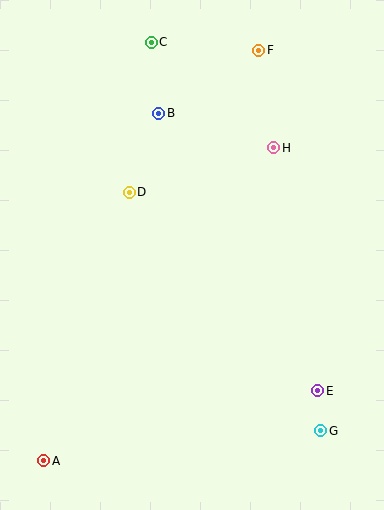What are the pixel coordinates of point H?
Point H is at (274, 148).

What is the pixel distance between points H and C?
The distance between H and C is 162 pixels.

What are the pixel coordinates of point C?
Point C is at (151, 42).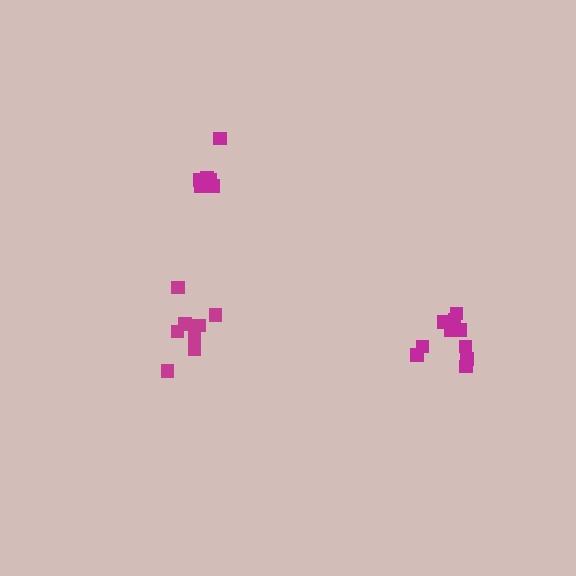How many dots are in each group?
Group 1: 8 dots, Group 2: 6 dots, Group 3: 10 dots (24 total).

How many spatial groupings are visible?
There are 3 spatial groupings.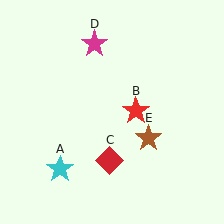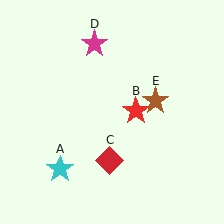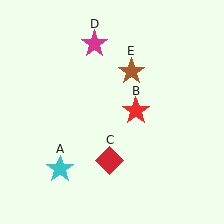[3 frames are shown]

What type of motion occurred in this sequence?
The brown star (object E) rotated counterclockwise around the center of the scene.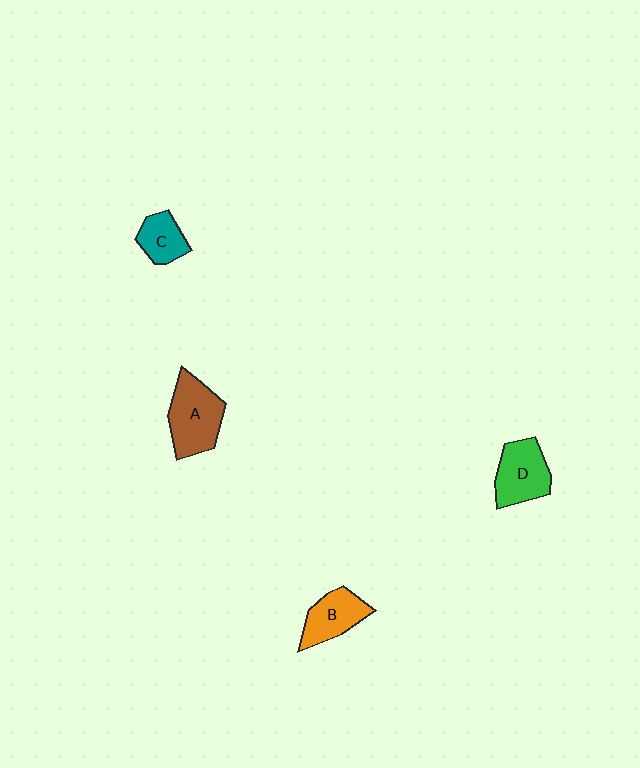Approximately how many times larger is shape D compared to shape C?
Approximately 1.5 times.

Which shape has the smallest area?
Shape C (teal).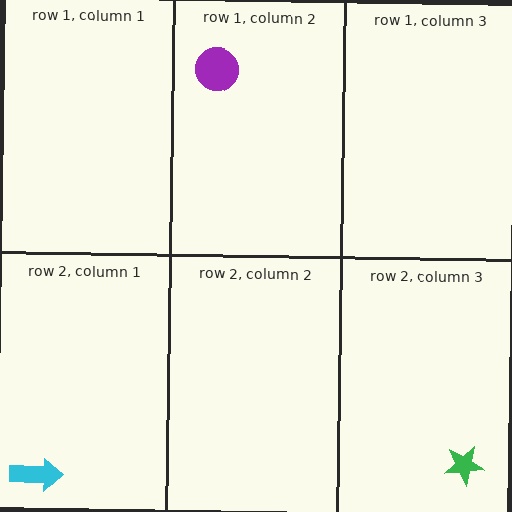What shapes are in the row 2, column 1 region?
The cyan arrow.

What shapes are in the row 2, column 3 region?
The green star.